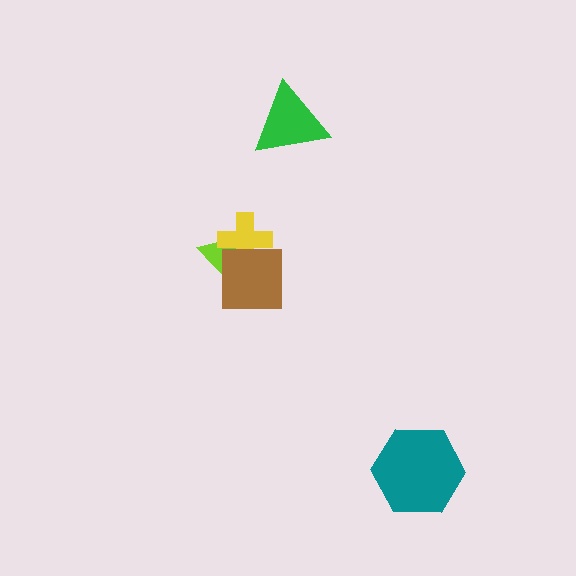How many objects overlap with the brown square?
2 objects overlap with the brown square.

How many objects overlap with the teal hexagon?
0 objects overlap with the teal hexagon.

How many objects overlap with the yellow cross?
2 objects overlap with the yellow cross.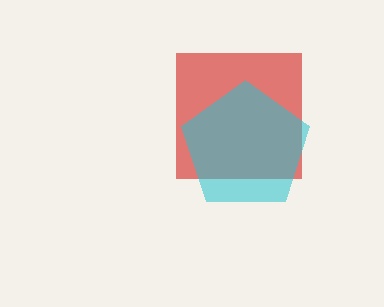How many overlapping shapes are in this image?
There are 2 overlapping shapes in the image.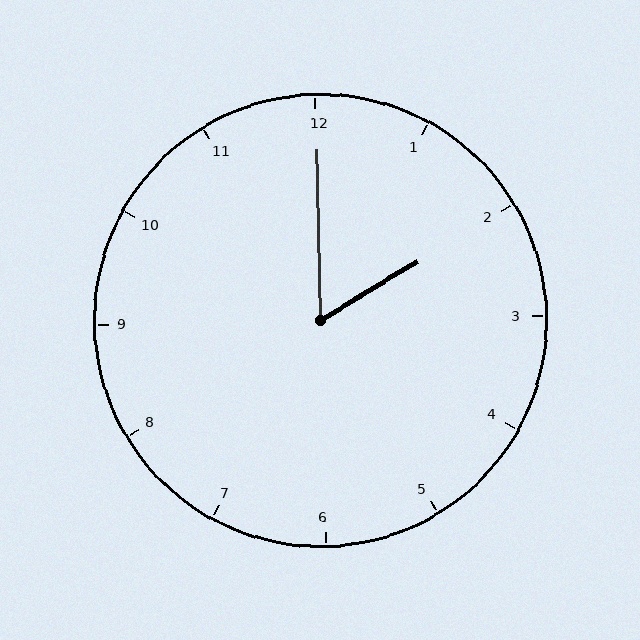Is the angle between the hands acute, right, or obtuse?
It is acute.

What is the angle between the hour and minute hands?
Approximately 60 degrees.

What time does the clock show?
2:00.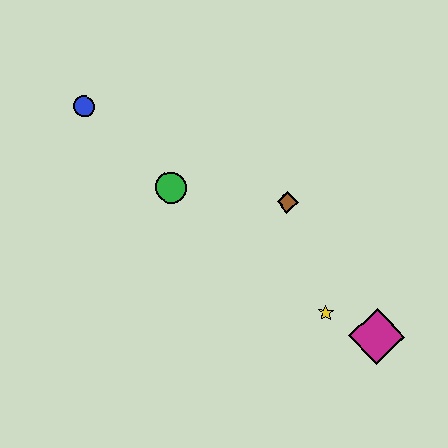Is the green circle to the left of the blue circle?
No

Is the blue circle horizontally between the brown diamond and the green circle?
No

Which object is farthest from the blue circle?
The magenta diamond is farthest from the blue circle.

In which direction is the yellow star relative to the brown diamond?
The yellow star is below the brown diamond.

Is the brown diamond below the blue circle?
Yes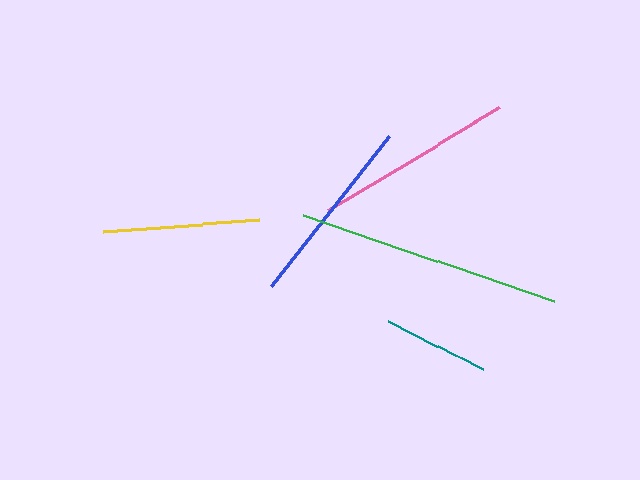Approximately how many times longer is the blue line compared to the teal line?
The blue line is approximately 1.8 times the length of the teal line.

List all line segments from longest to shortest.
From longest to shortest: green, pink, blue, yellow, teal.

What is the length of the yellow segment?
The yellow segment is approximately 157 pixels long.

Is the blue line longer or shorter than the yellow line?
The blue line is longer than the yellow line.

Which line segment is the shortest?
The teal line is the shortest at approximately 106 pixels.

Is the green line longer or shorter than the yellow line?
The green line is longer than the yellow line.